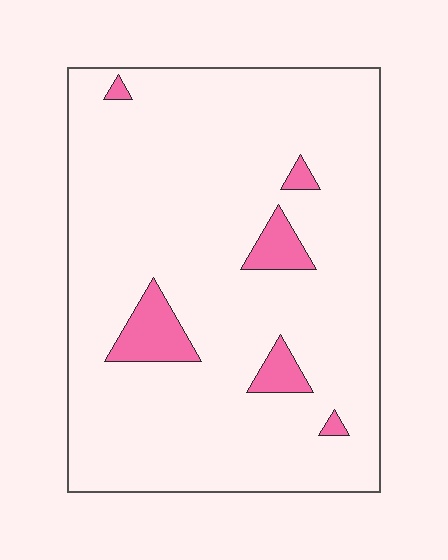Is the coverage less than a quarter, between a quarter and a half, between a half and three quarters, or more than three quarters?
Less than a quarter.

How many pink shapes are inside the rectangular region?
6.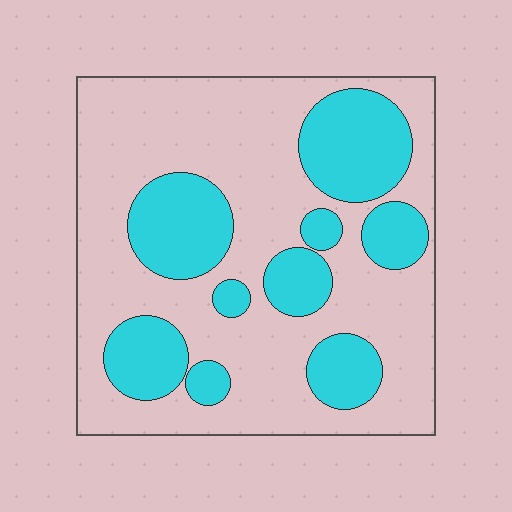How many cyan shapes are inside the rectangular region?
9.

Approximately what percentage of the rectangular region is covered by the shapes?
Approximately 30%.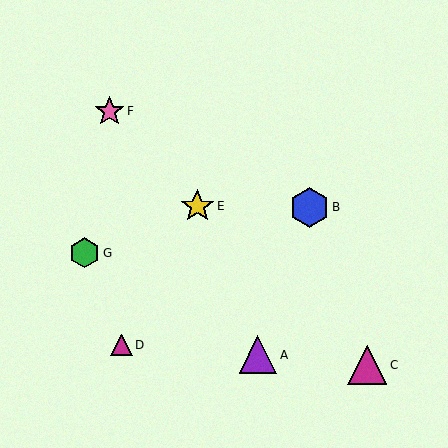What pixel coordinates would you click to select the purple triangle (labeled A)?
Click at (258, 355) to select the purple triangle A.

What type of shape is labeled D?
Shape D is a magenta triangle.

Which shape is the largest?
The blue hexagon (labeled B) is the largest.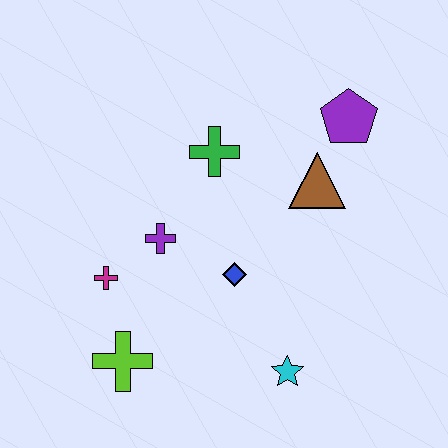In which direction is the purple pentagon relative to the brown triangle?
The purple pentagon is above the brown triangle.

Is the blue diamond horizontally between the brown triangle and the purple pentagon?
No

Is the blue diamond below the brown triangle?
Yes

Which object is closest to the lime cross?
The magenta cross is closest to the lime cross.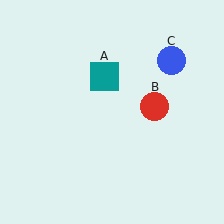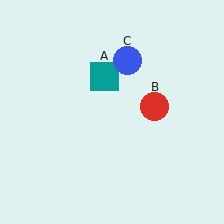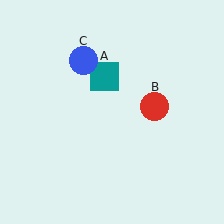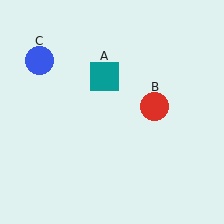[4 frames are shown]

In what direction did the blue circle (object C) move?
The blue circle (object C) moved left.